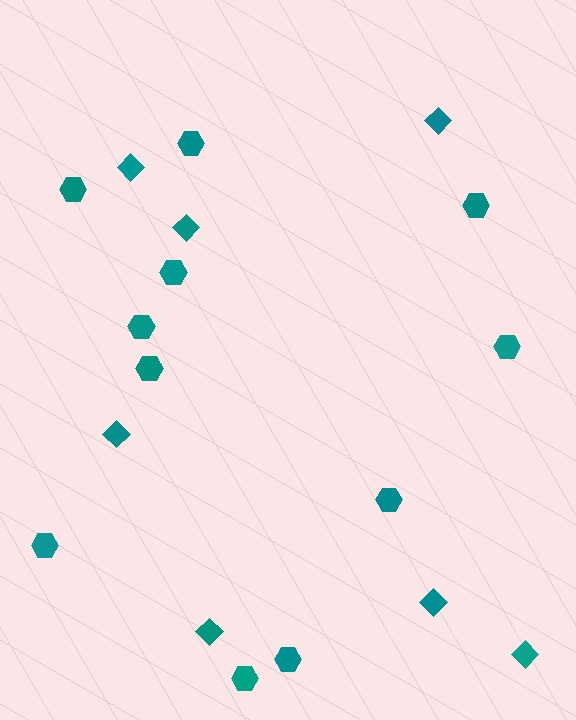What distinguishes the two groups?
There are 2 groups: one group of diamonds (7) and one group of hexagons (11).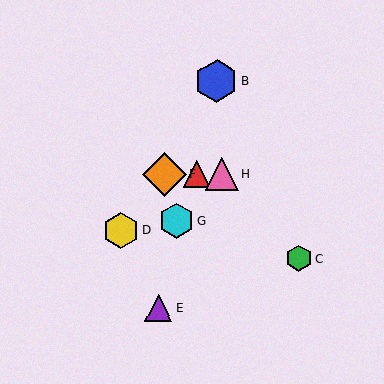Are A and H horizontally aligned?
Yes, both are at y≈174.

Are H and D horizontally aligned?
No, H is at y≈174 and D is at y≈230.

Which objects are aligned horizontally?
Objects A, F, H are aligned horizontally.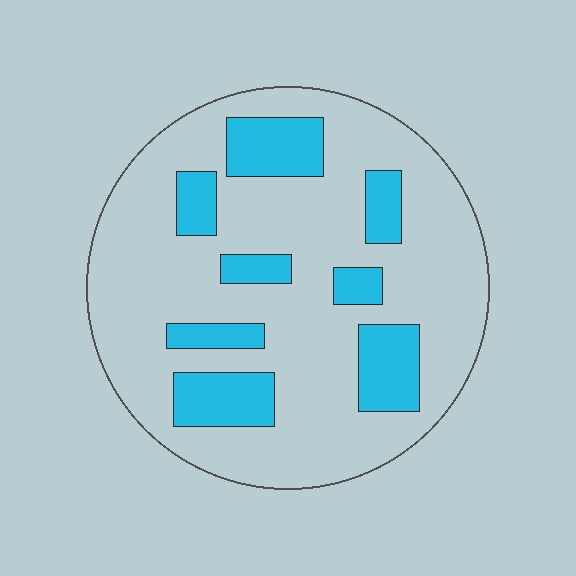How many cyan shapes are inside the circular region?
8.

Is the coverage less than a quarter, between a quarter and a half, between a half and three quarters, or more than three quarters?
Less than a quarter.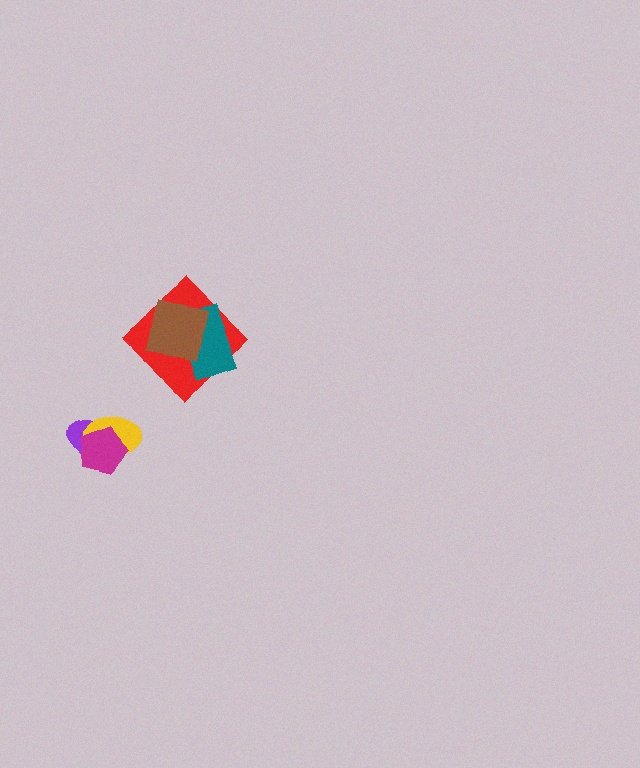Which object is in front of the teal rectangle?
The brown square is in front of the teal rectangle.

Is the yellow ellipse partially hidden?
Yes, it is partially covered by another shape.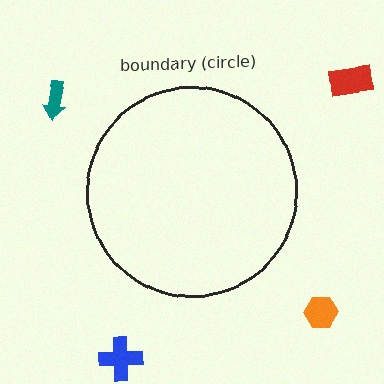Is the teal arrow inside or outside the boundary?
Outside.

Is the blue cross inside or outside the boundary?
Outside.